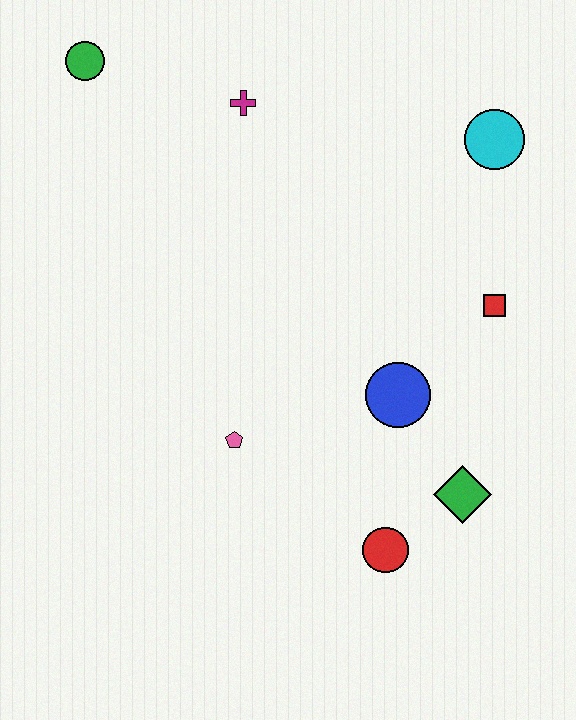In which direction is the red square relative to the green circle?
The red square is to the right of the green circle.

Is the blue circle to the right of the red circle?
Yes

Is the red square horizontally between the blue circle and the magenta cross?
No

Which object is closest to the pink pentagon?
The blue circle is closest to the pink pentagon.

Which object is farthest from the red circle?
The green circle is farthest from the red circle.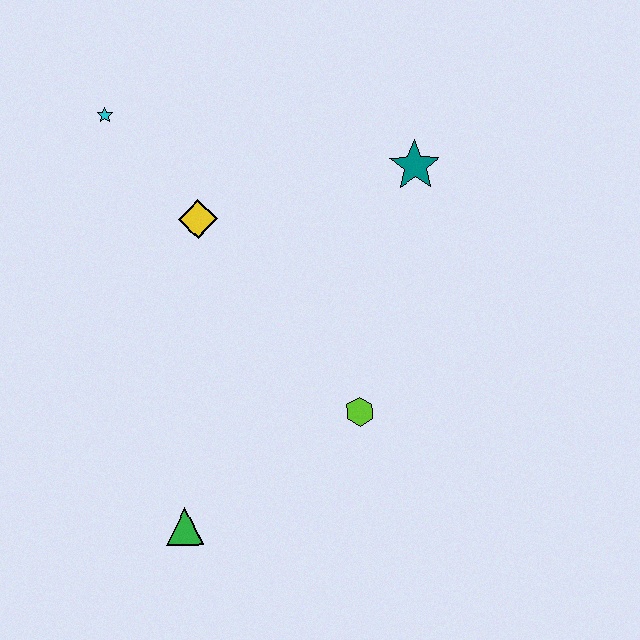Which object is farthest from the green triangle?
The teal star is farthest from the green triangle.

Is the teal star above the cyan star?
No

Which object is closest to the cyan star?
The yellow diamond is closest to the cyan star.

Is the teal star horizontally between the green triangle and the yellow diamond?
No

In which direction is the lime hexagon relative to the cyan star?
The lime hexagon is below the cyan star.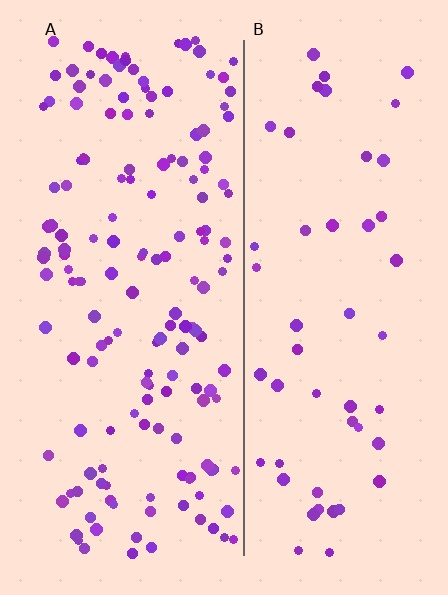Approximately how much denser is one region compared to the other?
Approximately 3.0× — region A over region B.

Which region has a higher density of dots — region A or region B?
A (the left).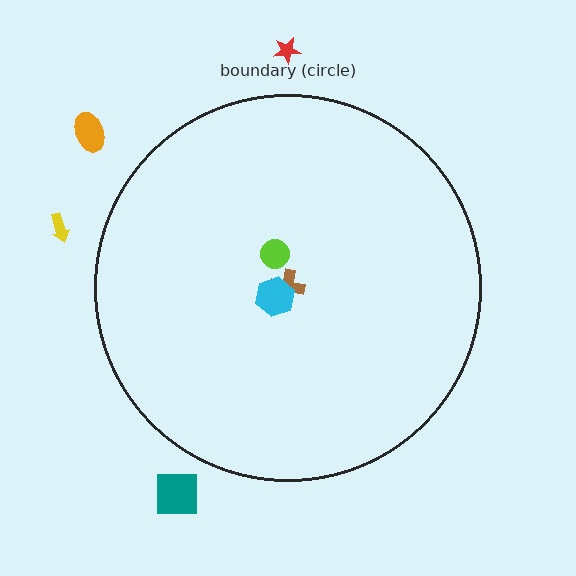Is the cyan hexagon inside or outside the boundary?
Inside.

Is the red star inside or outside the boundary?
Outside.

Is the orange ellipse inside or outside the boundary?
Outside.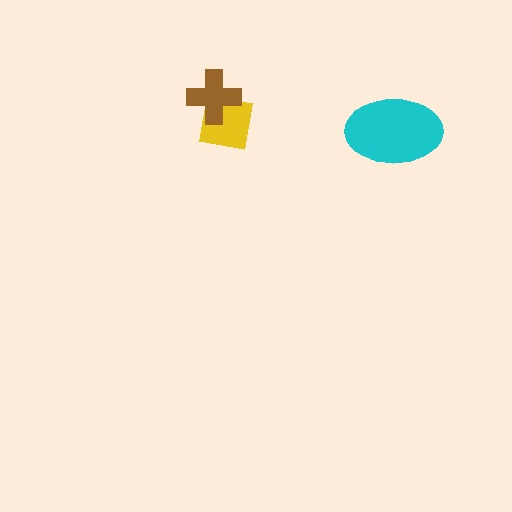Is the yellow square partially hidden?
Yes, it is partially covered by another shape.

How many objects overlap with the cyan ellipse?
0 objects overlap with the cyan ellipse.